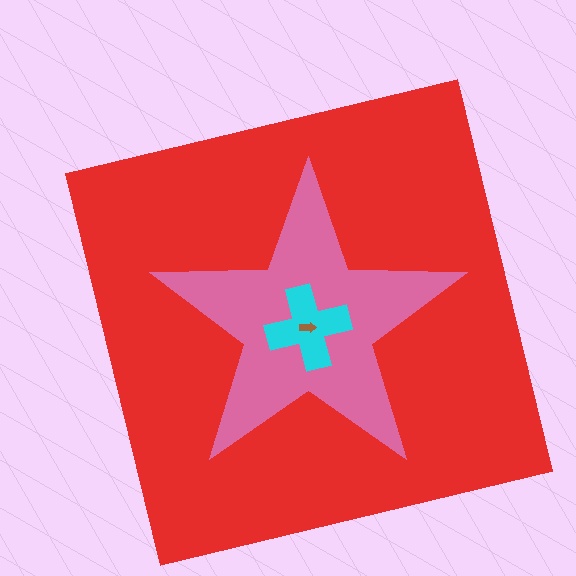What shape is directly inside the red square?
The pink star.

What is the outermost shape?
The red square.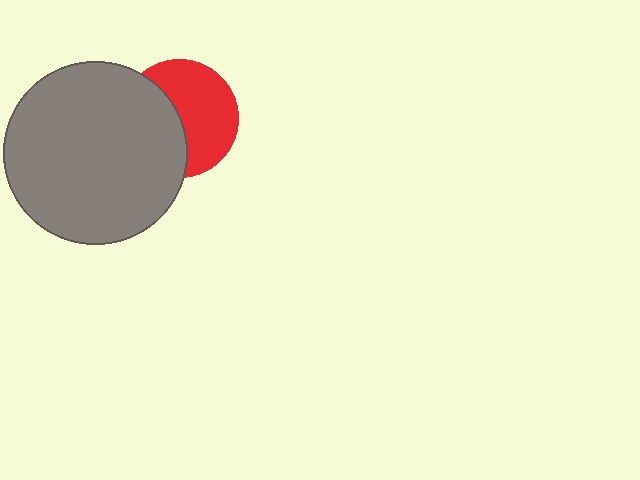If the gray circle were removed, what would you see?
You would see the complete red circle.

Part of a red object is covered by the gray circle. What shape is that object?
It is a circle.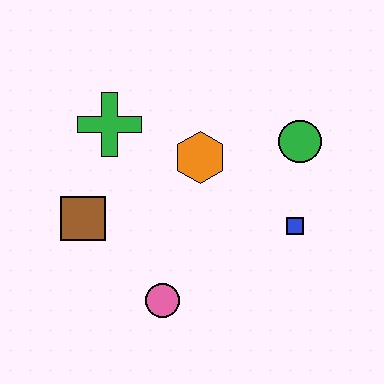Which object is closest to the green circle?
The blue square is closest to the green circle.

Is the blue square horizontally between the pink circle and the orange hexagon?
No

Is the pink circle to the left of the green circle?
Yes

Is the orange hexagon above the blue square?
Yes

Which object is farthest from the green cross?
The blue square is farthest from the green cross.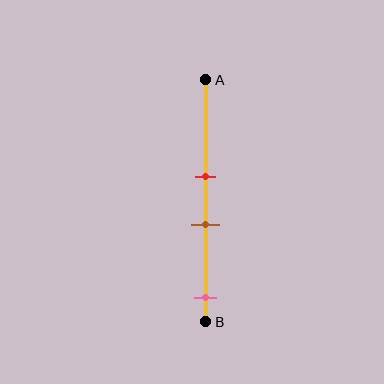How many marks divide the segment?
There are 3 marks dividing the segment.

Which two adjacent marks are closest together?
The red and brown marks are the closest adjacent pair.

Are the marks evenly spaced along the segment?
No, the marks are not evenly spaced.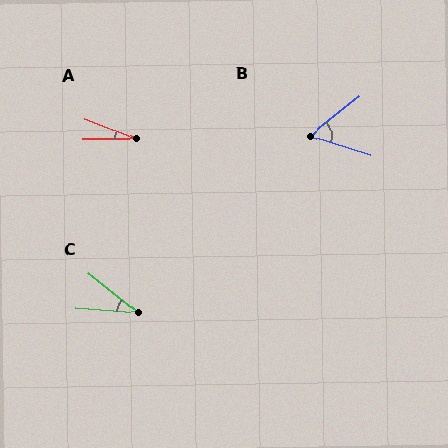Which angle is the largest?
B, at approximately 55 degrees.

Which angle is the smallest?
A, at approximately 22 degrees.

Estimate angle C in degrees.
Approximately 34 degrees.